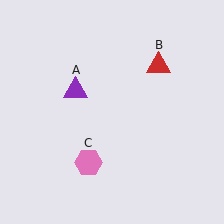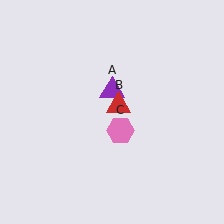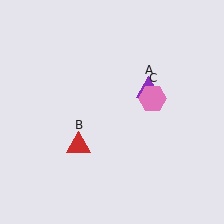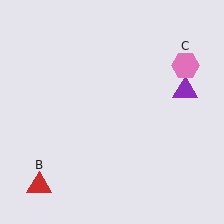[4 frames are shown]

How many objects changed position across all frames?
3 objects changed position: purple triangle (object A), red triangle (object B), pink hexagon (object C).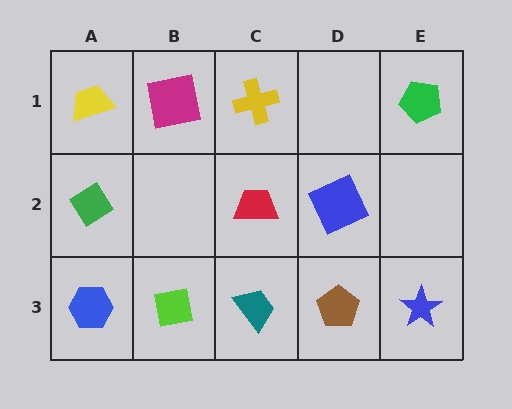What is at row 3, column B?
A lime square.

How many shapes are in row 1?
4 shapes.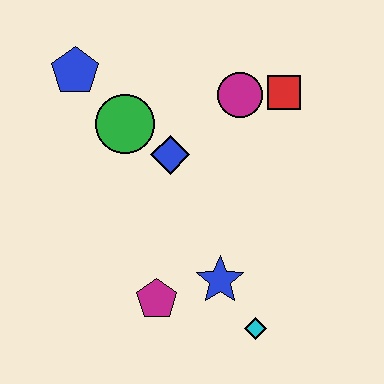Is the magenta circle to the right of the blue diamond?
Yes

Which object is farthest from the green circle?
The cyan diamond is farthest from the green circle.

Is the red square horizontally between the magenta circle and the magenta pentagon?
No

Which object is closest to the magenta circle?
The red square is closest to the magenta circle.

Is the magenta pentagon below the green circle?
Yes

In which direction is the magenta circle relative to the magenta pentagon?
The magenta circle is above the magenta pentagon.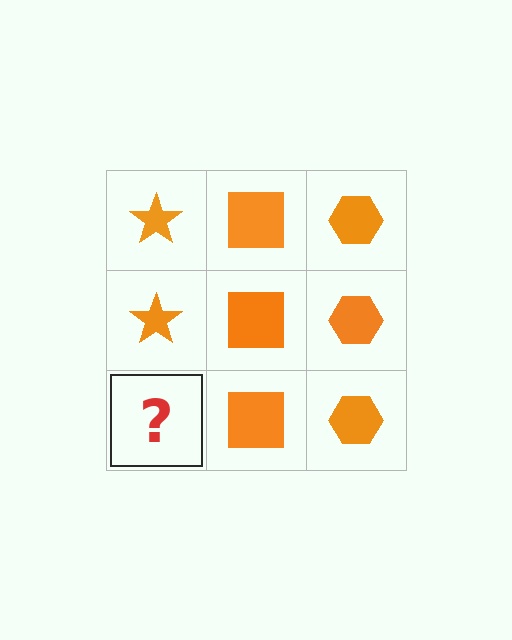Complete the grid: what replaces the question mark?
The question mark should be replaced with an orange star.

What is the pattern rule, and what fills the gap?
The rule is that each column has a consistent shape. The gap should be filled with an orange star.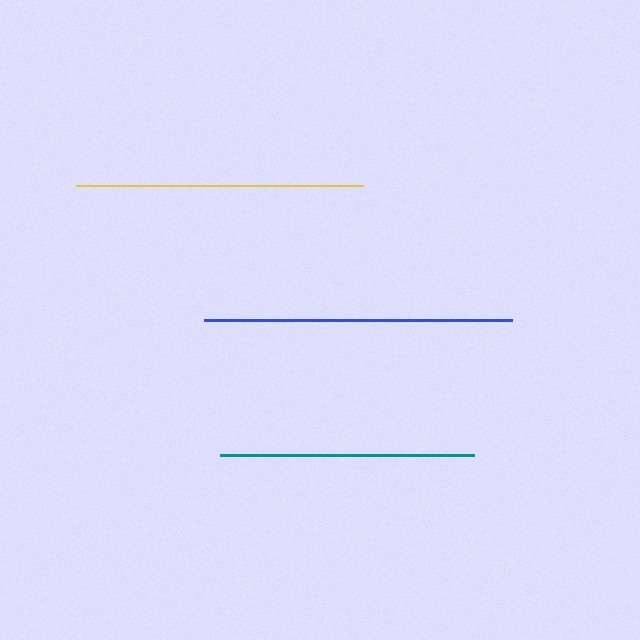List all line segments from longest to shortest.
From longest to shortest: blue, yellow, teal.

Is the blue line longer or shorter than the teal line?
The blue line is longer than the teal line.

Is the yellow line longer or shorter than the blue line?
The blue line is longer than the yellow line.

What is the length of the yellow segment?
The yellow segment is approximately 287 pixels long.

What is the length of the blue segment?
The blue segment is approximately 309 pixels long.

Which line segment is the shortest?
The teal line is the shortest at approximately 254 pixels.